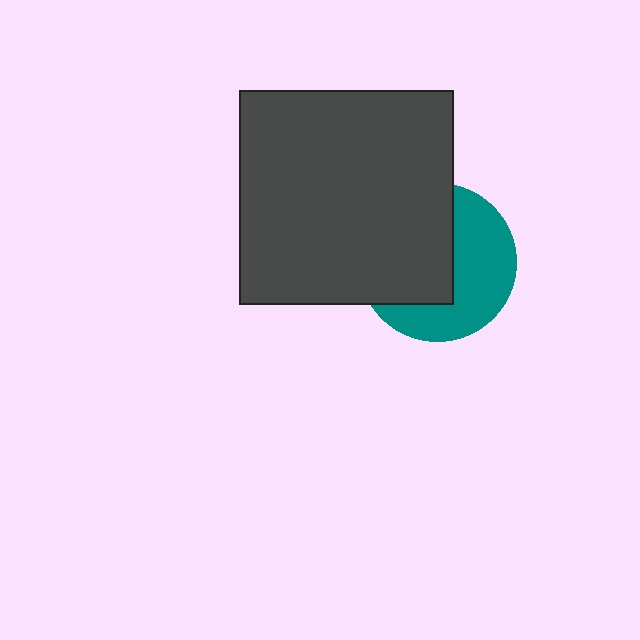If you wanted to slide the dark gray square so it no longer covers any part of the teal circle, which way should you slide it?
Slide it left — that is the most direct way to separate the two shapes.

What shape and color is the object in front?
The object in front is a dark gray square.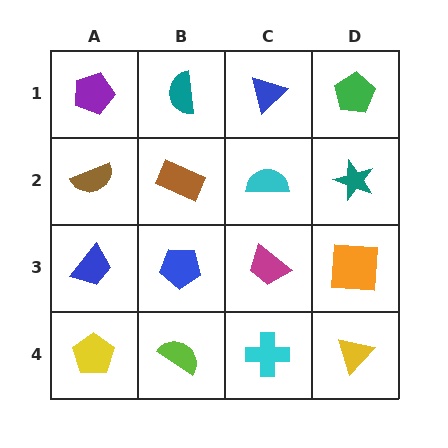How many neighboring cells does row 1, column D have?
2.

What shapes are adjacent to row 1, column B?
A brown rectangle (row 2, column B), a purple pentagon (row 1, column A), a blue triangle (row 1, column C).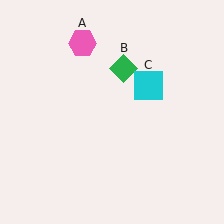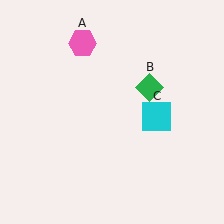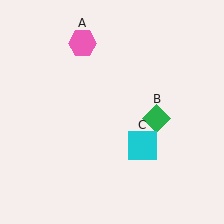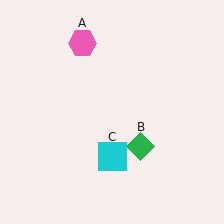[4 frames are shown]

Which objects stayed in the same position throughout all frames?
Pink hexagon (object A) remained stationary.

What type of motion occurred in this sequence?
The green diamond (object B), cyan square (object C) rotated clockwise around the center of the scene.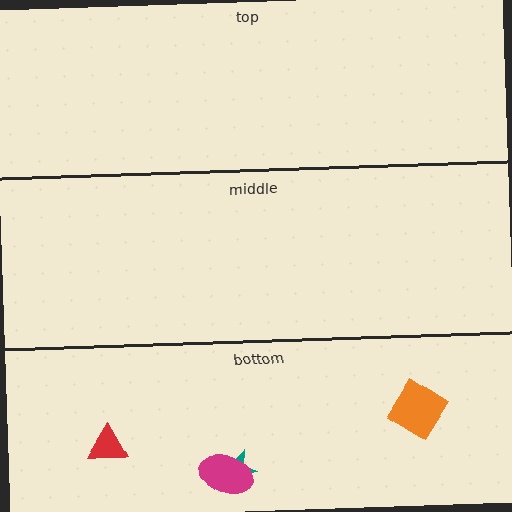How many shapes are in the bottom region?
4.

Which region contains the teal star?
The bottom region.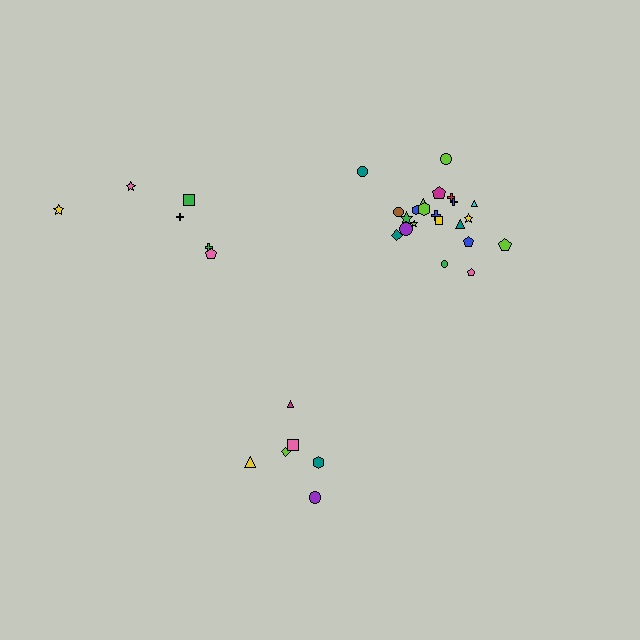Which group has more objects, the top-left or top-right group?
The top-right group.